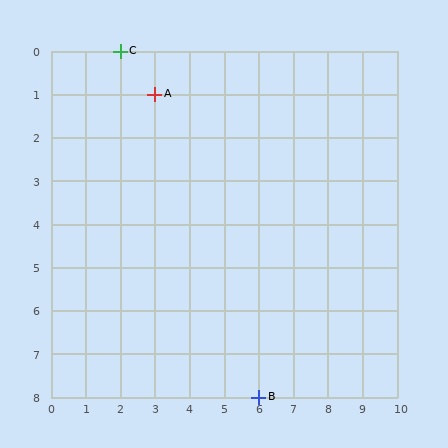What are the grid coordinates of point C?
Point C is at grid coordinates (2, 0).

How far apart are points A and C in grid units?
Points A and C are 1 column and 1 row apart (about 1.4 grid units diagonally).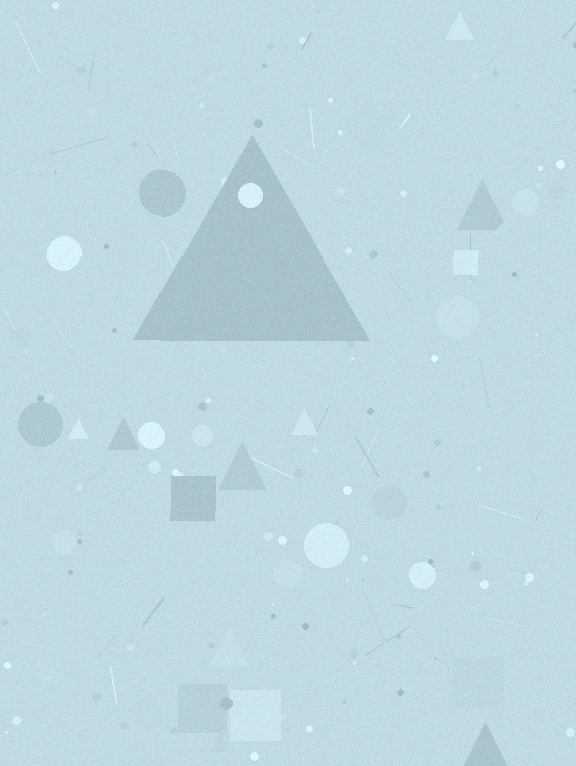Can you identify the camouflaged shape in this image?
The camouflaged shape is a triangle.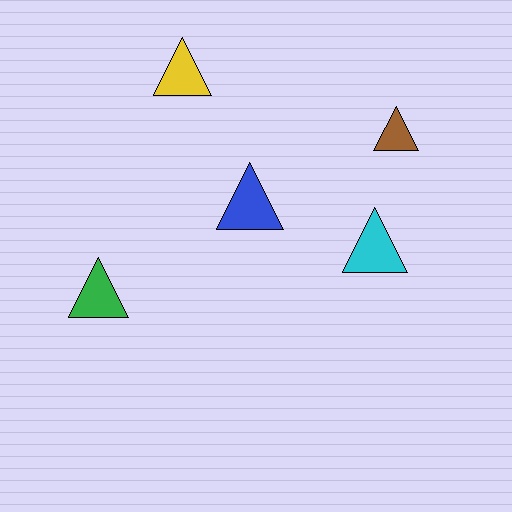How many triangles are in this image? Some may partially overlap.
There are 5 triangles.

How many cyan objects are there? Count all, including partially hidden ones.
There is 1 cyan object.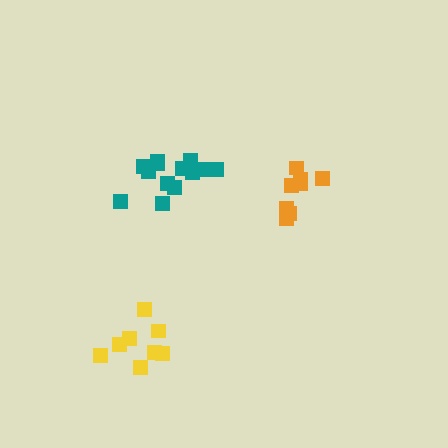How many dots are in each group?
Group 1: 8 dots, Group 2: 13 dots, Group 3: 8 dots (29 total).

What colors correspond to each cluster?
The clusters are colored: orange, teal, yellow.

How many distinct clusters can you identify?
There are 3 distinct clusters.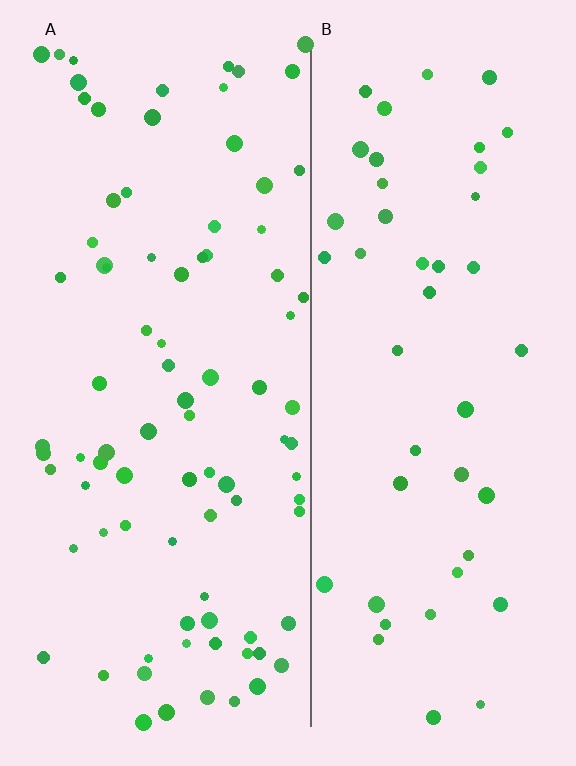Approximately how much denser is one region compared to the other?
Approximately 1.9× — region A over region B.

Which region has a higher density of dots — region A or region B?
A (the left).